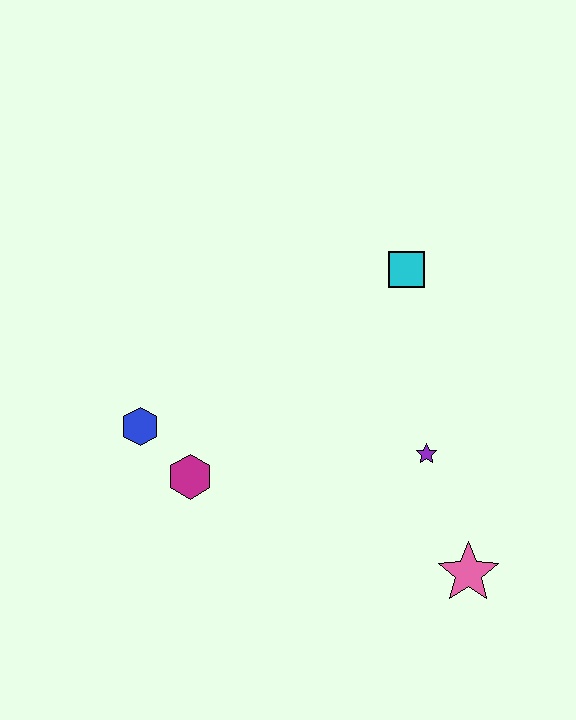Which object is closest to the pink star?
The purple star is closest to the pink star.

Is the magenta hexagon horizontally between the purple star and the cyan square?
No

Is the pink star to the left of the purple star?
No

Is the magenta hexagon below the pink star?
No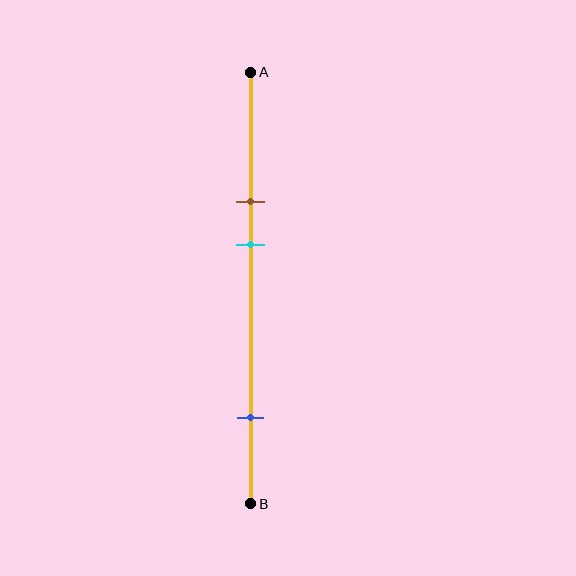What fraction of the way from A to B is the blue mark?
The blue mark is approximately 80% (0.8) of the way from A to B.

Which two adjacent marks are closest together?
The brown and cyan marks are the closest adjacent pair.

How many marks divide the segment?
There are 3 marks dividing the segment.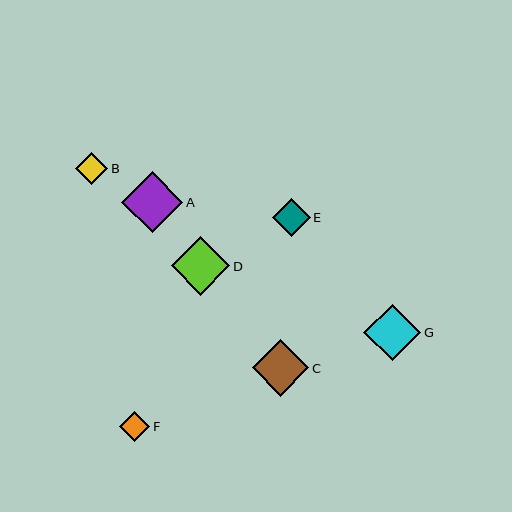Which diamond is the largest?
Diamond A is the largest with a size of approximately 61 pixels.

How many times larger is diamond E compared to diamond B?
Diamond E is approximately 1.2 times the size of diamond B.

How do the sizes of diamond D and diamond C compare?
Diamond D and diamond C are approximately the same size.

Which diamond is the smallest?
Diamond F is the smallest with a size of approximately 30 pixels.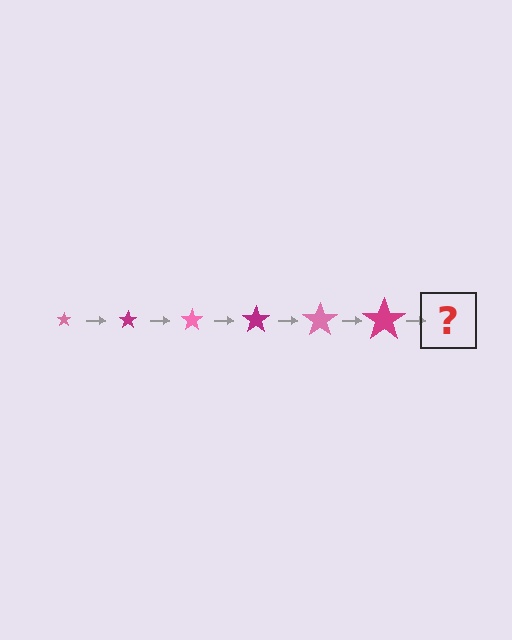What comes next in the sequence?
The next element should be a pink star, larger than the previous one.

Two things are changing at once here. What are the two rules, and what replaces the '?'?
The two rules are that the star grows larger each step and the color cycles through pink and magenta. The '?' should be a pink star, larger than the previous one.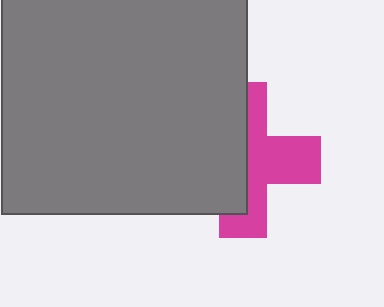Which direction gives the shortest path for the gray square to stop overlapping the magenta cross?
Moving left gives the shortest separation.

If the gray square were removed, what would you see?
You would see the complete magenta cross.